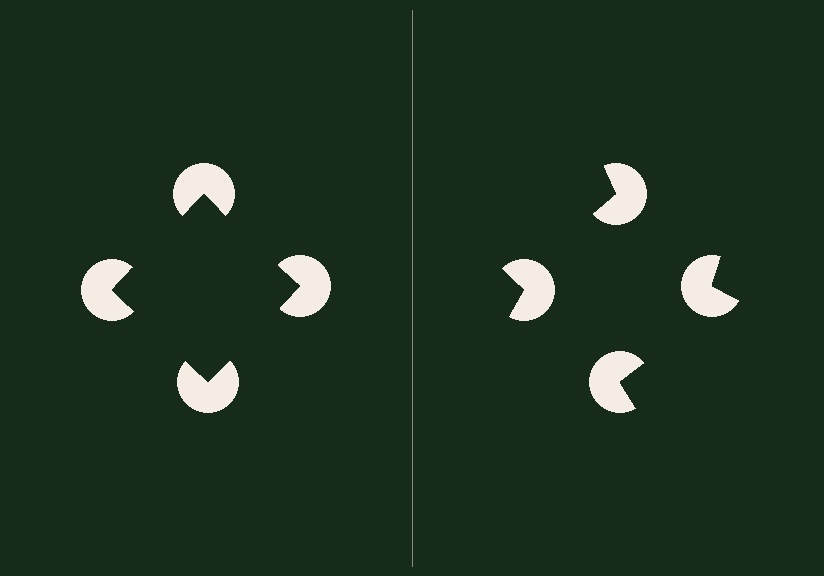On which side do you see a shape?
An illusory square appears on the left side. On the right side the wedge cuts are rotated, so no coherent shape forms.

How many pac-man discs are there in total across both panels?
8 — 4 on each side.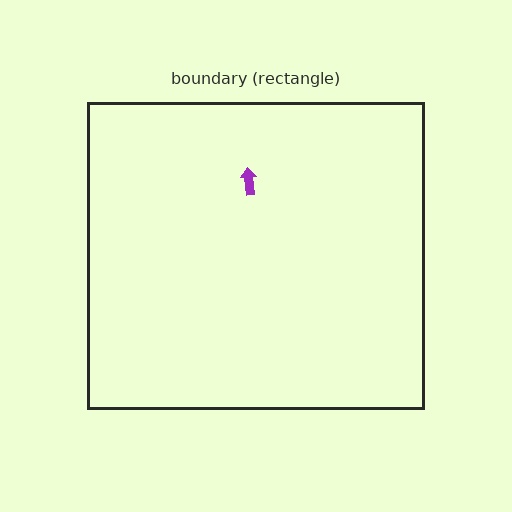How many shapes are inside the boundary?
1 inside, 0 outside.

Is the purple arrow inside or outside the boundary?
Inside.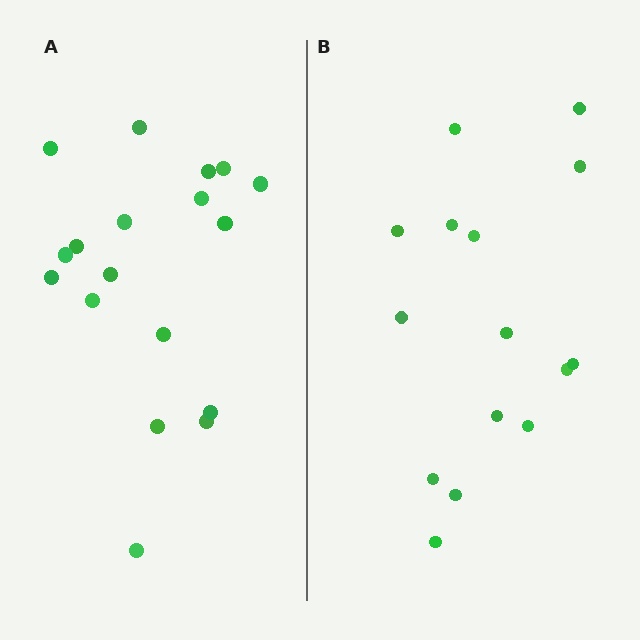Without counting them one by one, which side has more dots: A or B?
Region A (the left region) has more dots.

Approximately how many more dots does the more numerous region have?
Region A has just a few more — roughly 2 or 3 more dots than region B.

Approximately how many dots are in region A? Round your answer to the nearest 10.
About 20 dots. (The exact count is 18, which rounds to 20.)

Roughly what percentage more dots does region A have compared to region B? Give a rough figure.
About 20% more.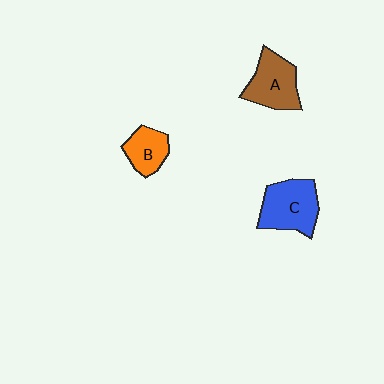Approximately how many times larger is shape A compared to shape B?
Approximately 1.5 times.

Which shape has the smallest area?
Shape B (orange).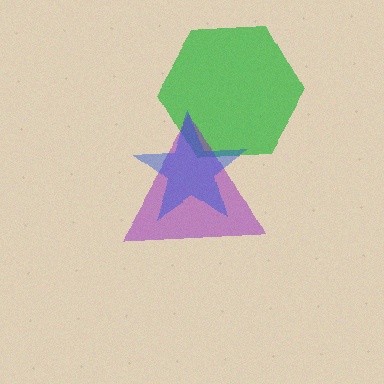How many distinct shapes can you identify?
There are 3 distinct shapes: a green hexagon, a purple triangle, a blue star.